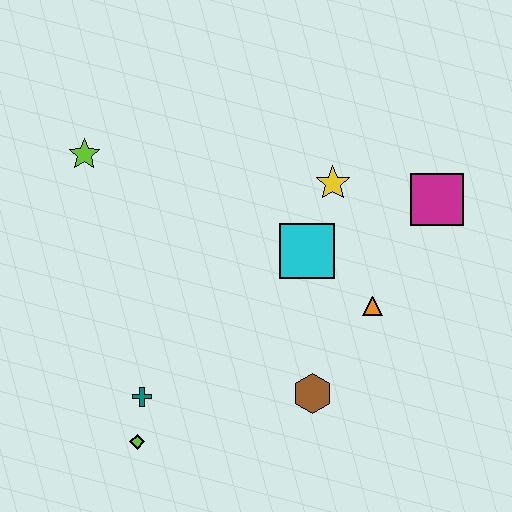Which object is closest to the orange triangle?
The cyan square is closest to the orange triangle.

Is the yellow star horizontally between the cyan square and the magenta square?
Yes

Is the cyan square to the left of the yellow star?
Yes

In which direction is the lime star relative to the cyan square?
The lime star is to the left of the cyan square.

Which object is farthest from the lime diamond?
The magenta square is farthest from the lime diamond.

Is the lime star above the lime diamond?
Yes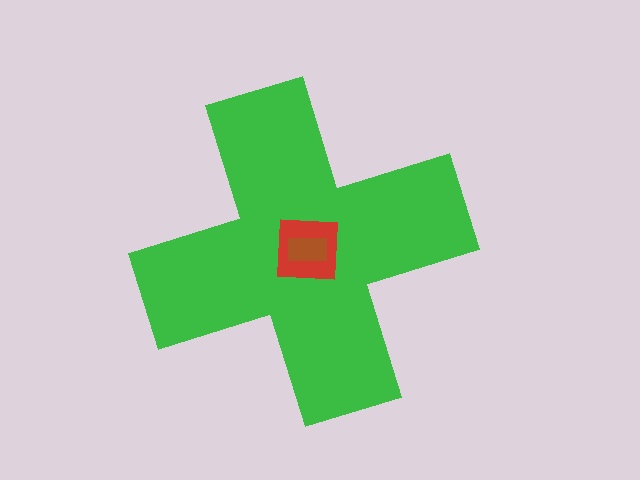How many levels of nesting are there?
3.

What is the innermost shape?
The brown rectangle.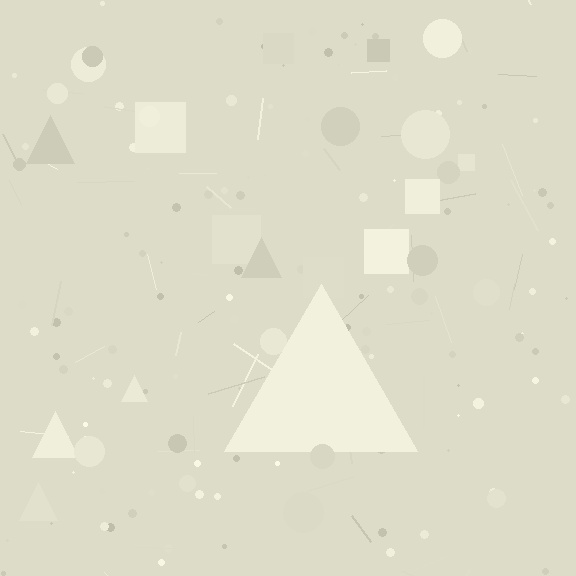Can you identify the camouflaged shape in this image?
The camouflaged shape is a triangle.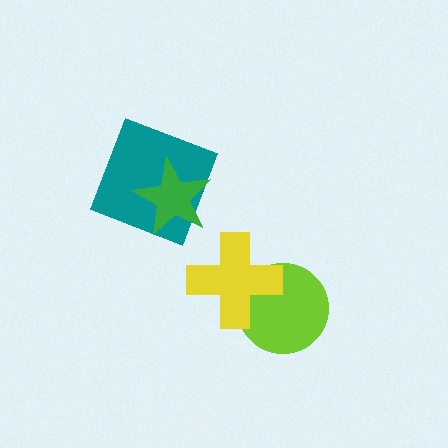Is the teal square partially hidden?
Yes, it is partially covered by another shape.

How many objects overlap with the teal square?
1 object overlaps with the teal square.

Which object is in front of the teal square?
The green star is in front of the teal square.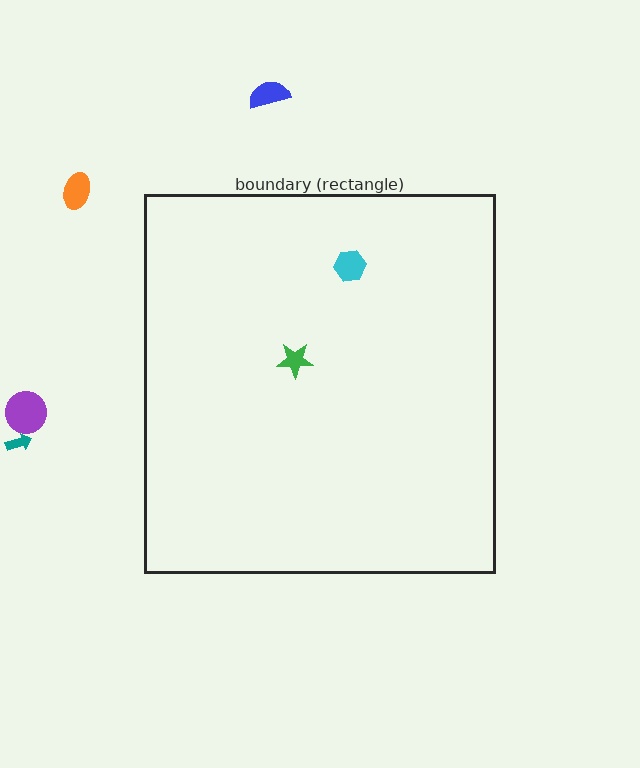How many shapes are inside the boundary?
2 inside, 4 outside.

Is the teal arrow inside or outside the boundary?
Outside.